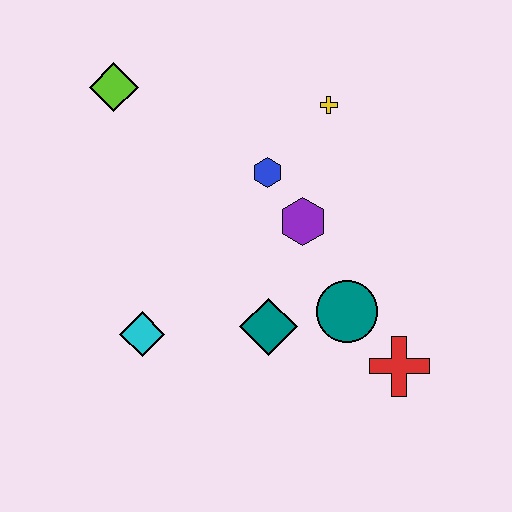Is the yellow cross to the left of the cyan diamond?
No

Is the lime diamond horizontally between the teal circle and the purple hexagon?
No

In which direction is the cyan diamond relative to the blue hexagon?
The cyan diamond is below the blue hexagon.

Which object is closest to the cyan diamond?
The teal diamond is closest to the cyan diamond.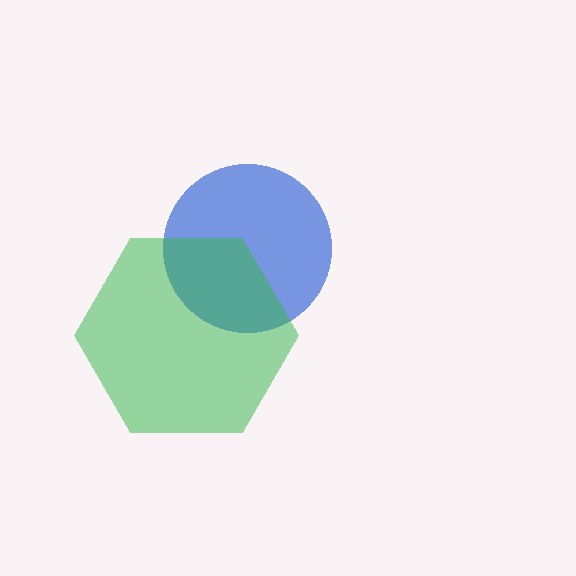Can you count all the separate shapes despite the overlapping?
Yes, there are 2 separate shapes.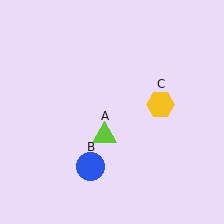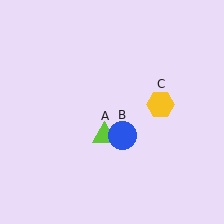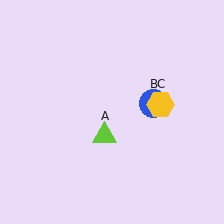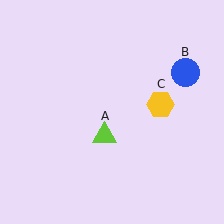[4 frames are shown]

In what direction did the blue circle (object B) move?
The blue circle (object B) moved up and to the right.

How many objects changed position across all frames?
1 object changed position: blue circle (object B).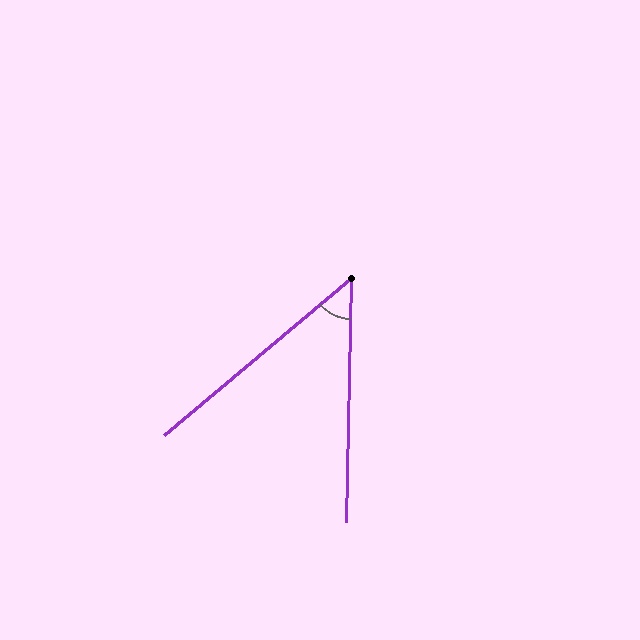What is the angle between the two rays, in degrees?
Approximately 49 degrees.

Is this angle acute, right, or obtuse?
It is acute.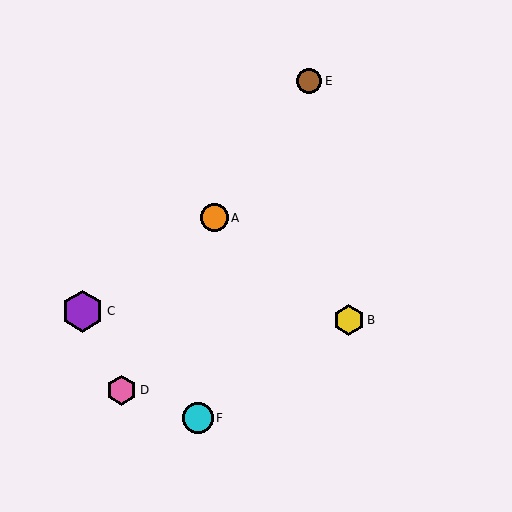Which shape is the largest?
The purple hexagon (labeled C) is the largest.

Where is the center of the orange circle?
The center of the orange circle is at (215, 218).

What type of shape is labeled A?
Shape A is an orange circle.